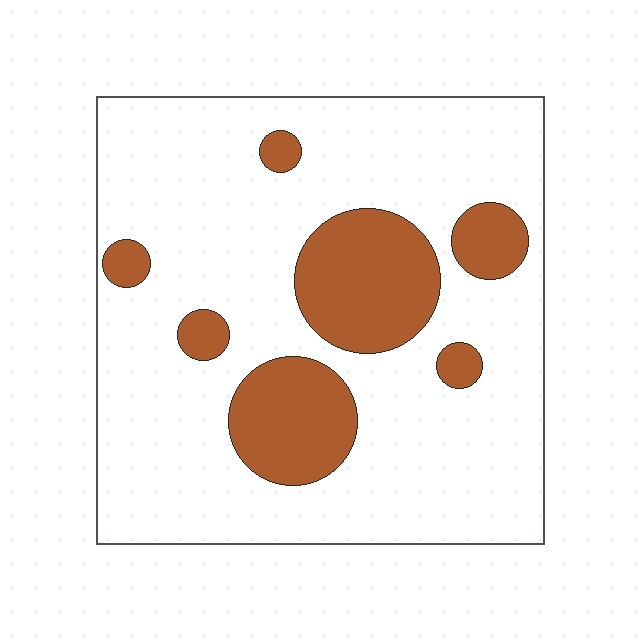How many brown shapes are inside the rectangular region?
7.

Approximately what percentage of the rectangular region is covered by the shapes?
Approximately 20%.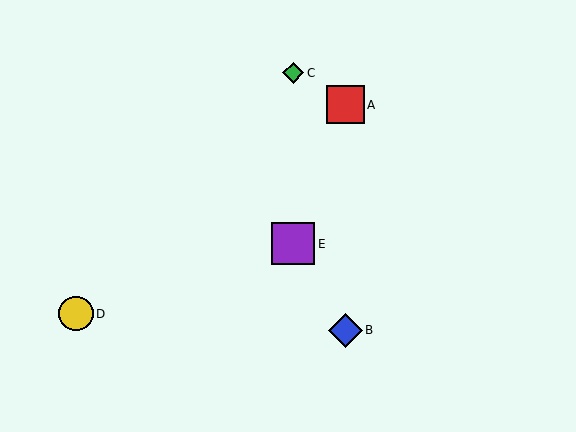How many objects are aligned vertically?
2 objects (C, E) are aligned vertically.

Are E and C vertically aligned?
Yes, both are at x≈293.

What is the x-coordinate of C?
Object C is at x≈293.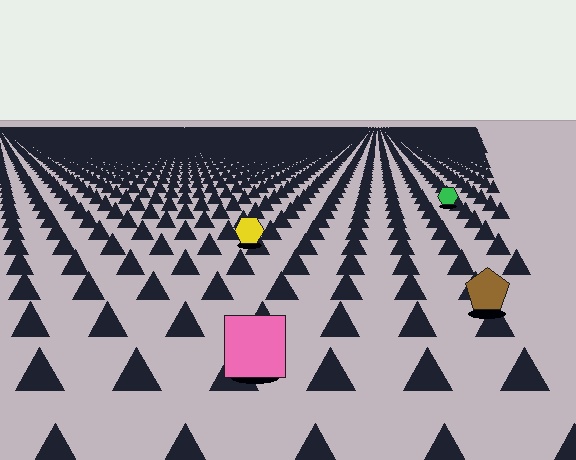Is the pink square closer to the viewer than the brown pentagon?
Yes. The pink square is closer — you can tell from the texture gradient: the ground texture is coarser near it.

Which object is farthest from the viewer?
The green hexagon is farthest from the viewer. It appears smaller and the ground texture around it is denser.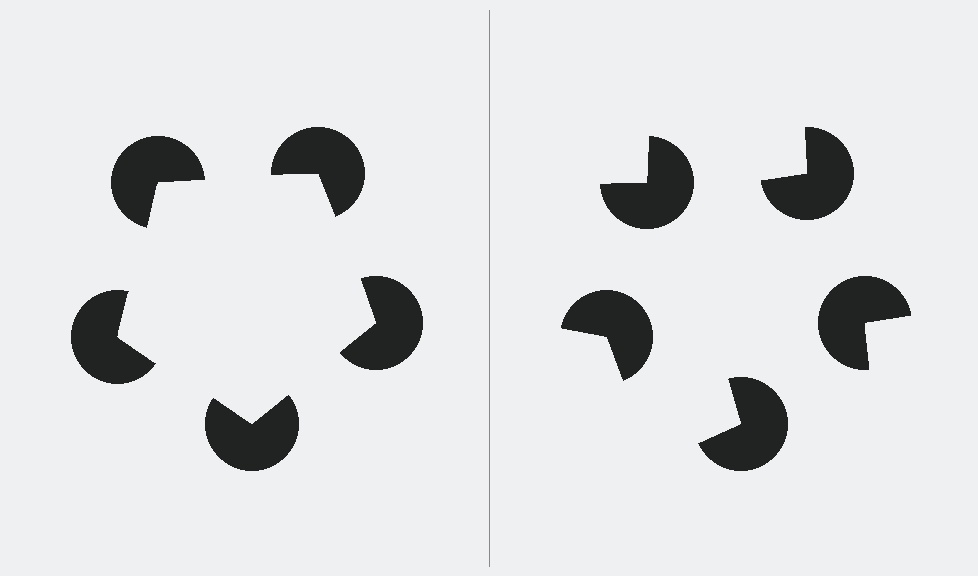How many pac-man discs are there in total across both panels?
10 — 5 on each side.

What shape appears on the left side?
An illusory pentagon.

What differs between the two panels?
The pac-man discs are positioned identically on both sides; only the wedge orientations differ. On the left they align to a pentagon; on the right they are misaligned.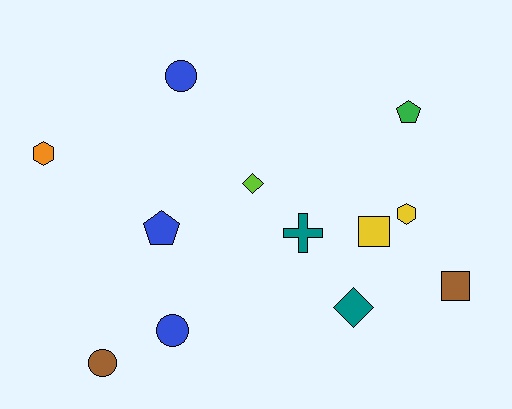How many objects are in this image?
There are 12 objects.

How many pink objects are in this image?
There are no pink objects.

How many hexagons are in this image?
There are 2 hexagons.